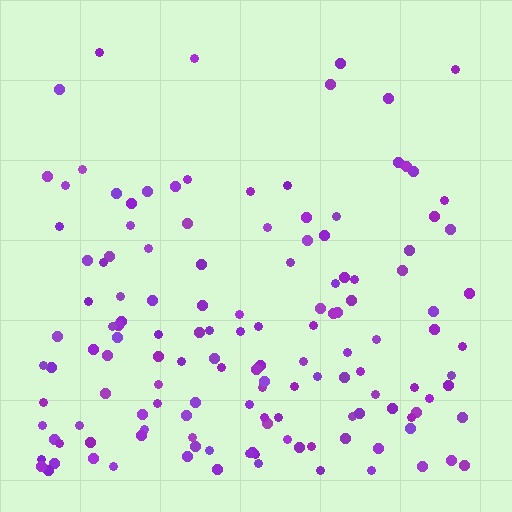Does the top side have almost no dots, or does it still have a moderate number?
Still a moderate number, just noticeably fewer than the bottom.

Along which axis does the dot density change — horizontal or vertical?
Vertical.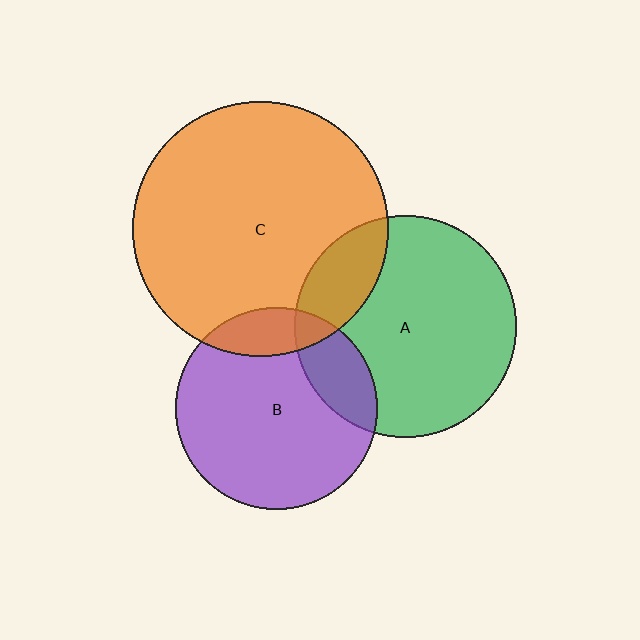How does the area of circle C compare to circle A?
Approximately 1.3 times.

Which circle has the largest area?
Circle C (orange).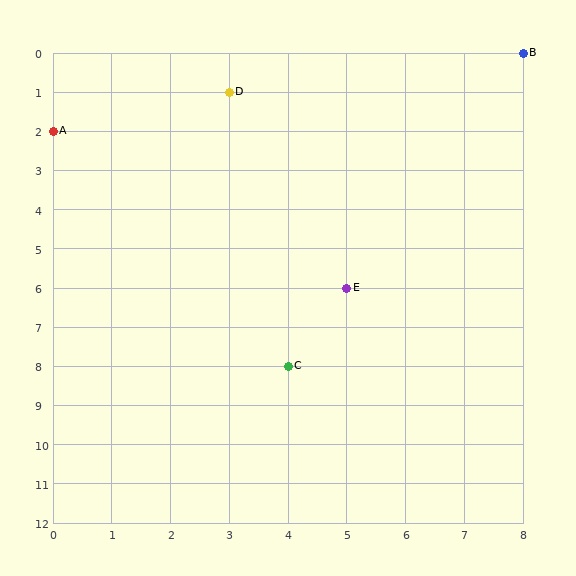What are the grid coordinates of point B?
Point B is at grid coordinates (8, 0).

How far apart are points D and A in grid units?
Points D and A are 3 columns and 1 row apart (about 3.2 grid units diagonally).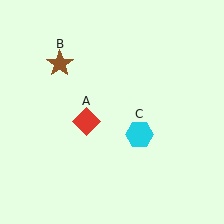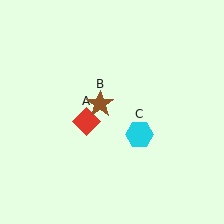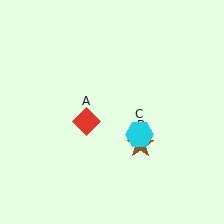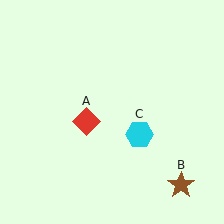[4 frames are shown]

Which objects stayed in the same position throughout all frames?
Red diamond (object A) and cyan hexagon (object C) remained stationary.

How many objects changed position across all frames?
1 object changed position: brown star (object B).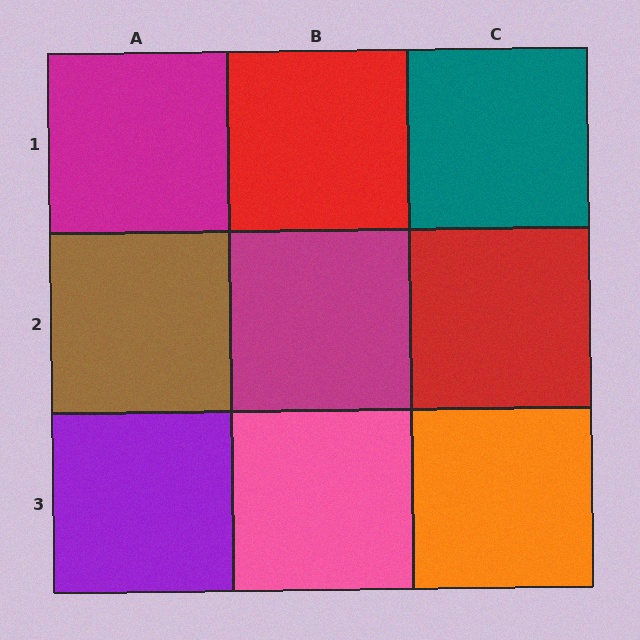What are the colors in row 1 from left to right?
Magenta, red, teal.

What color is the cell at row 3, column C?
Orange.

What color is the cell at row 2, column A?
Brown.